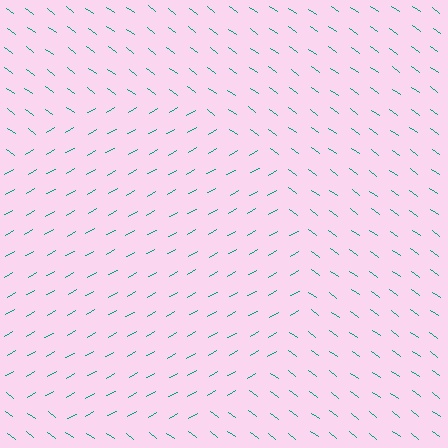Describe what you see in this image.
The image is filled with small teal line segments. A circle region in the image has lines oriented differently from the surrounding lines, creating a visible texture boundary.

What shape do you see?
I see a circle.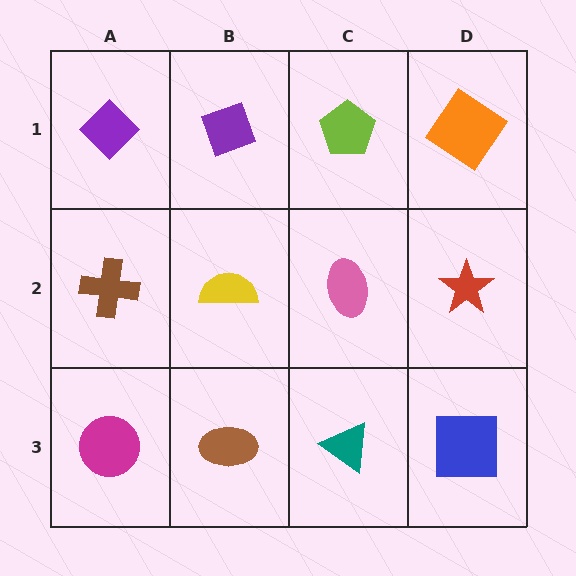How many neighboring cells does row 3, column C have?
3.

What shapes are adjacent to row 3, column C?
A pink ellipse (row 2, column C), a brown ellipse (row 3, column B), a blue square (row 3, column D).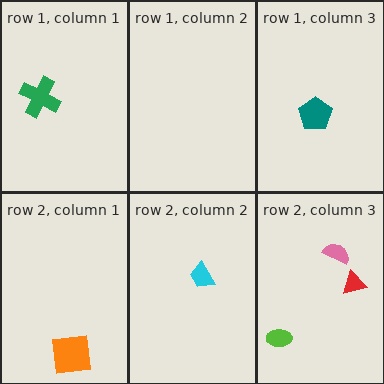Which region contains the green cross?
The row 1, column 1 region.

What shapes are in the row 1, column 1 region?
The green cross.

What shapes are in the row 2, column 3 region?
The lime ellipse, the red triangle, the pink semicircle.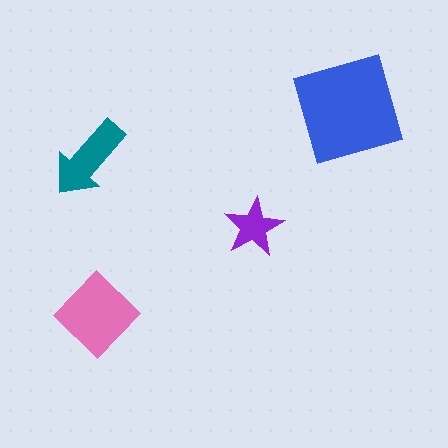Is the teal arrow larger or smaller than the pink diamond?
Smaller.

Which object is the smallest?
The purple star.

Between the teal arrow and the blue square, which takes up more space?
The blue square.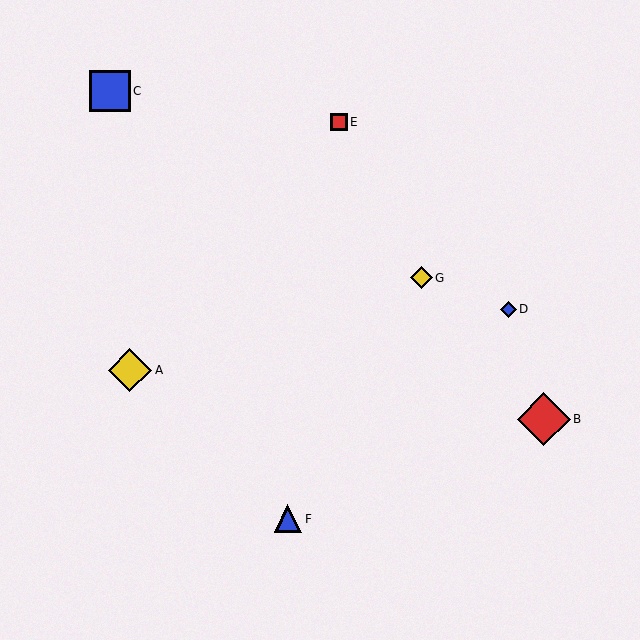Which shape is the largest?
The red diamond (labeled B) is the largest.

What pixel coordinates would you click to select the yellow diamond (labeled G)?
Click at (421, 278) to select the yellow diamond G.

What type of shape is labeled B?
Shape B is a red diamond.